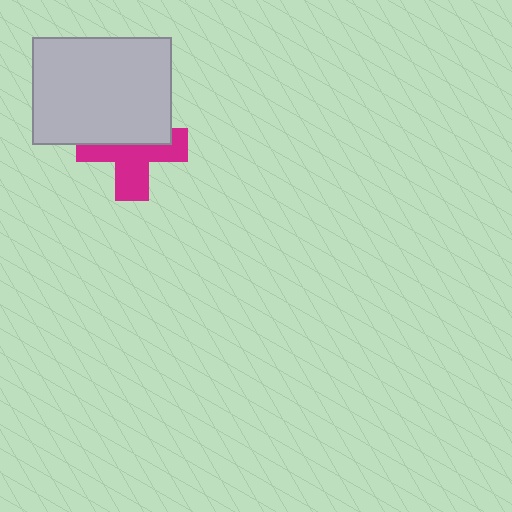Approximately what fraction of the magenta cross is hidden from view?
Roughly 47% of the magenta cross is hidden behind the light gray rectangle.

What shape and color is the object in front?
The object in front is a light gray rectangle.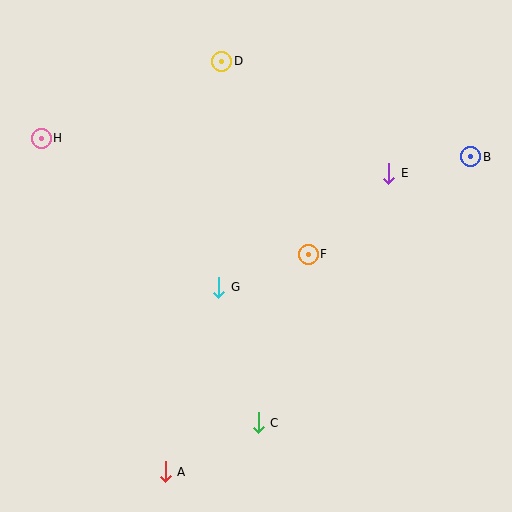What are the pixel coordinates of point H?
Point H is at (41, 138).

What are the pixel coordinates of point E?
Point E is at (389, 173).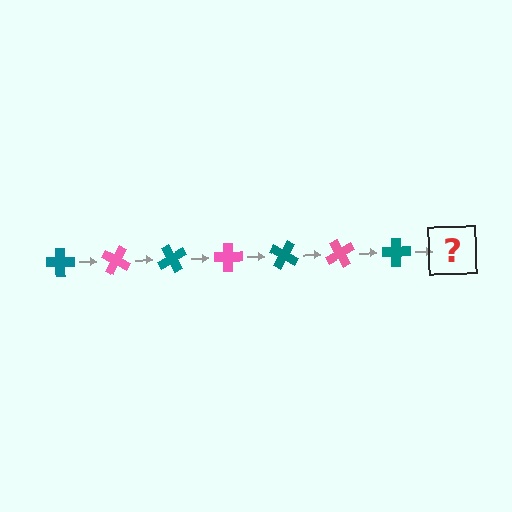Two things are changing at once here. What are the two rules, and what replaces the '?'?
The two rules are that it rotates 30 degrees each step and the color cycles through teal and pink. The '?' should be a pink cross, rotated 210 degrees from the start.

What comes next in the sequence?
The next element should be a pink cross, rotated 210 degrees from the start.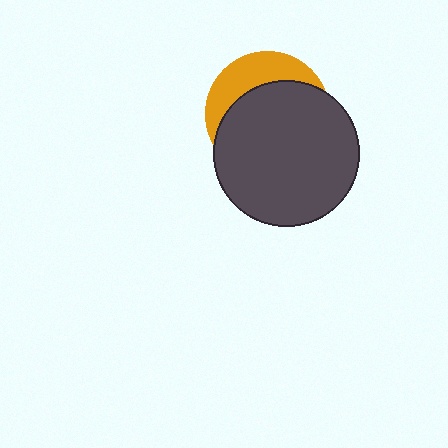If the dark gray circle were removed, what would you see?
You would see the complete orange circle.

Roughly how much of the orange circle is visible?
A small part of it is visible (roughly 30%).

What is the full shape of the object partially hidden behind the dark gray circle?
The partially hidden object is an orange circle.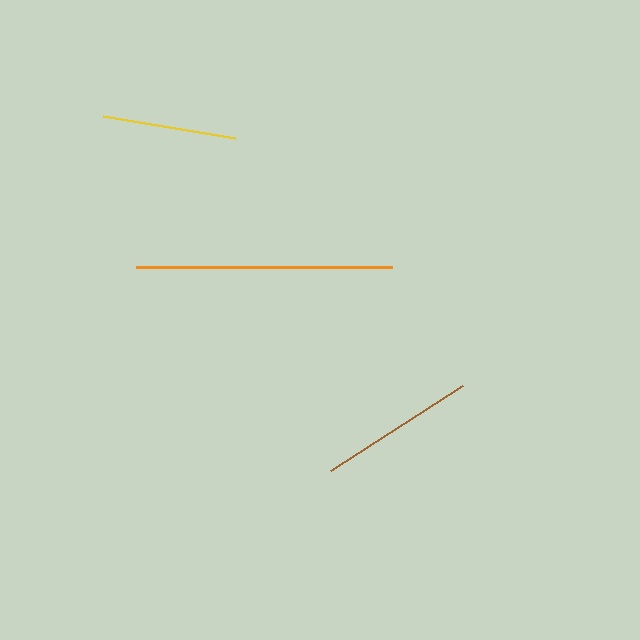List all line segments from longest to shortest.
From longest to shortest: orange, brown, yellow.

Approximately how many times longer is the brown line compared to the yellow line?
The brown line is approximately 1.2 times the length of the yellow line.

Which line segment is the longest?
The orange line is the longest at approximately 256 pixels.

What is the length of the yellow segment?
The yellow segment is approximately 134 pixels long.